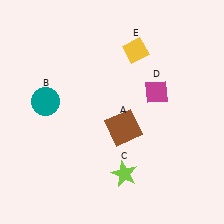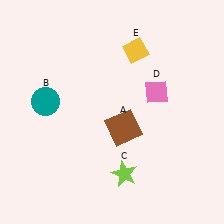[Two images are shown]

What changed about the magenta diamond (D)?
In Image 1, D is magenta. In Image 2, it changed to pink.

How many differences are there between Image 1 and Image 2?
There is 1 difference between the two images.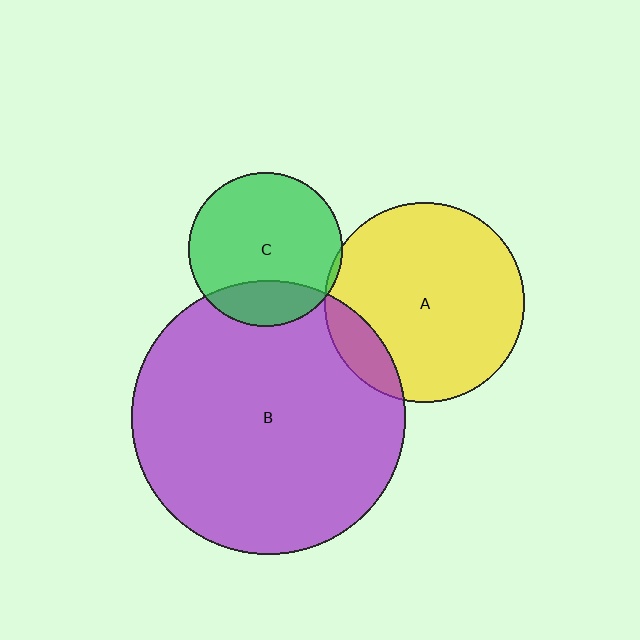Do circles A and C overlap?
Yes.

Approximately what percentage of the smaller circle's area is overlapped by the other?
Approximately 5%.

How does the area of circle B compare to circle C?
Approximately 3.2 times.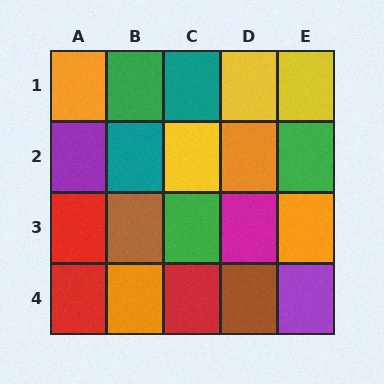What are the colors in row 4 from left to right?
Red, orange, red, brown, purple.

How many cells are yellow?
3 cells are yellow.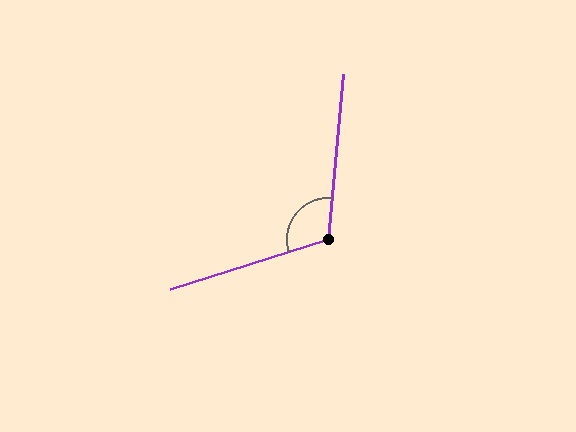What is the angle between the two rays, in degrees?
Approximately 113 degrees.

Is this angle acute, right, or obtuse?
It is obtuse.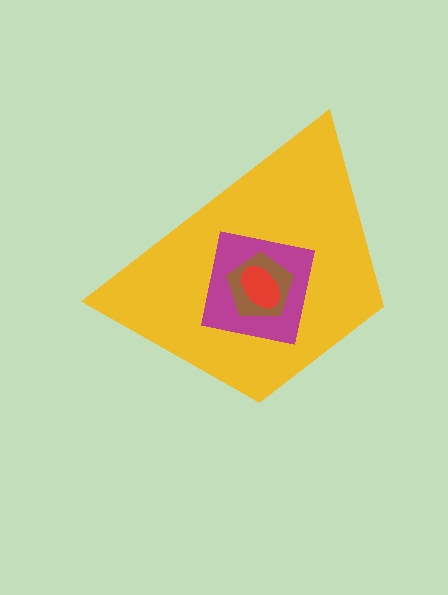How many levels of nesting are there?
4.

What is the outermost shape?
The yellow trapezoid.